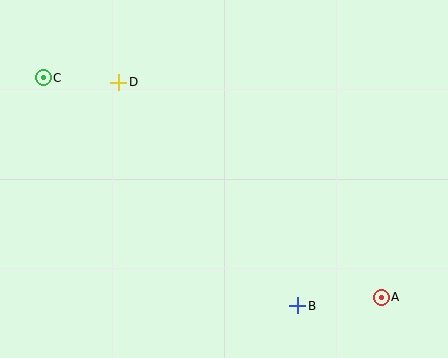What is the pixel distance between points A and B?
The distance between A and B is 84 pixels.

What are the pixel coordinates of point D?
Point D is at (119, 82).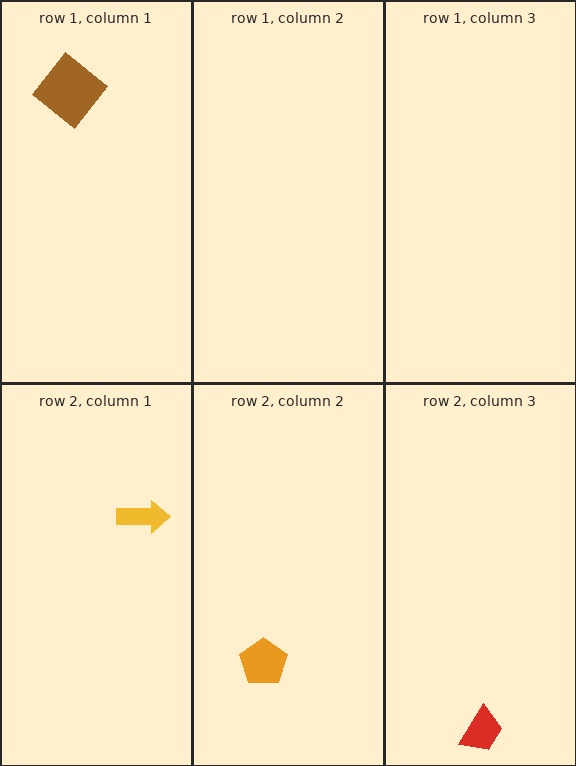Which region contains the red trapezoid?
The row 2, column 3 region.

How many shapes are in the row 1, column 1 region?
1.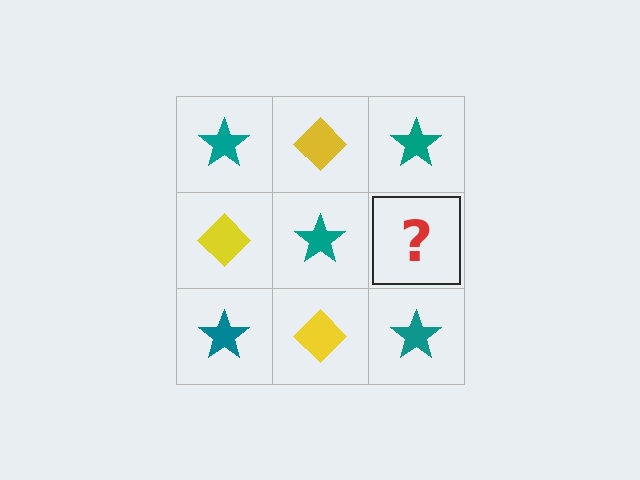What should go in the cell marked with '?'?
The missing cell should contain a yellow diamond.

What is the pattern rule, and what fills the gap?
The rule is that it alternates teal star and yellow diamond in a checkerboard pattern. The gap should be filled with a yellow diamond.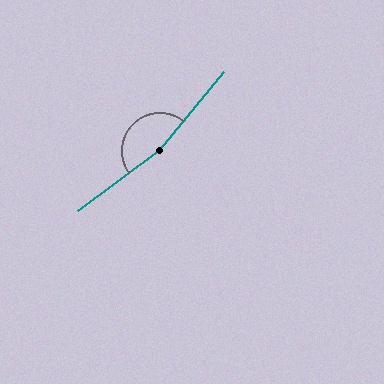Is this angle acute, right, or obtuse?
It is obtuse.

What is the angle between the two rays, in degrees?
Approximately 166 degrees.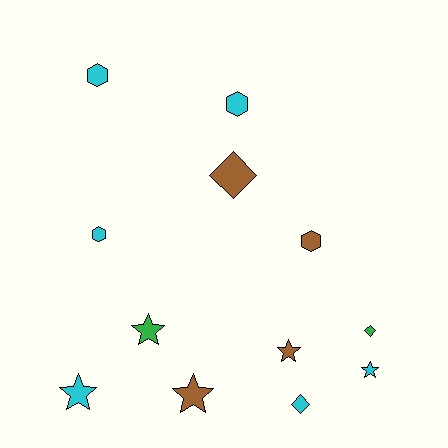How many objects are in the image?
There are 12 objects.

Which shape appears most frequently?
Star, with 5 objects.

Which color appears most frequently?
Cyan, with 6 objects.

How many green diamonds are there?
There is 1 green diamond.